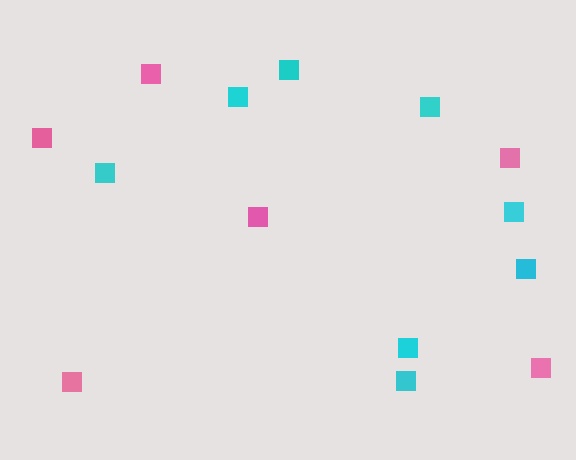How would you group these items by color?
There are 2 groups: one group of cyan squares (8) and one group of pink squares (6).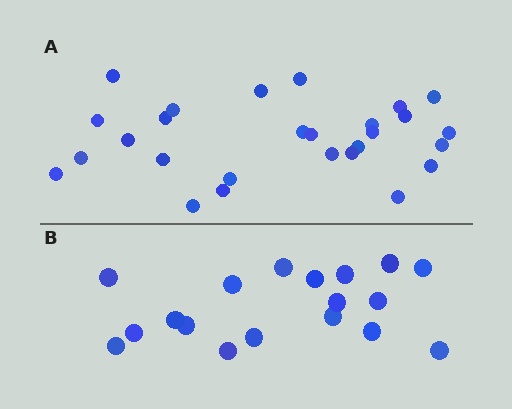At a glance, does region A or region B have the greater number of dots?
Region A (the top region) has more dots.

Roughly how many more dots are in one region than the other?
Region A has roughly 8 or so more dots than region B.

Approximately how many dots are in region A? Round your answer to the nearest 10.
About 30 dots. (The exact count is 27, which rounds to 30.)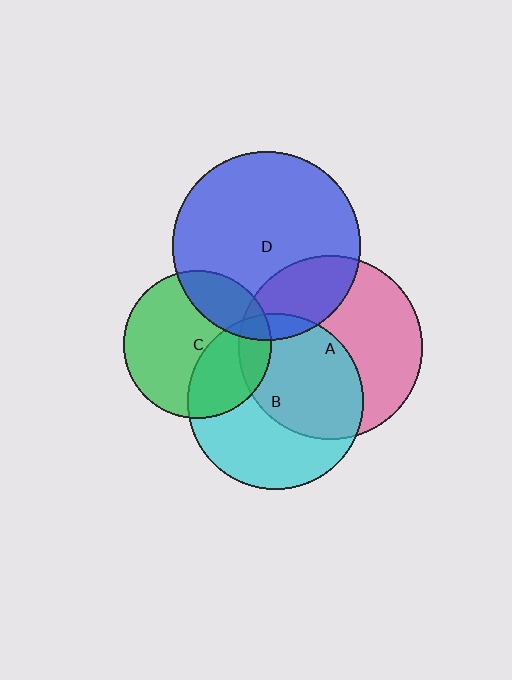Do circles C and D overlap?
Yes.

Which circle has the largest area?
Circle D (blue).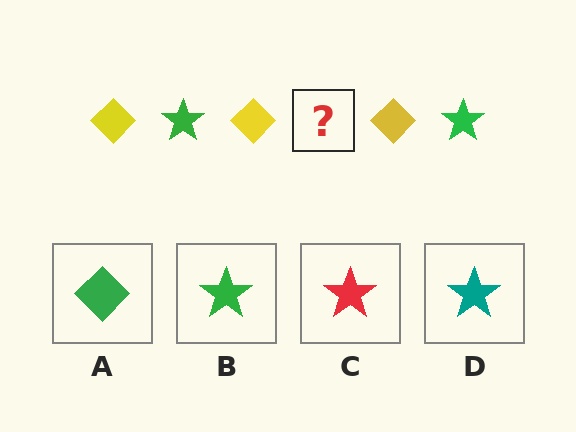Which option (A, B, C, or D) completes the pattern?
B.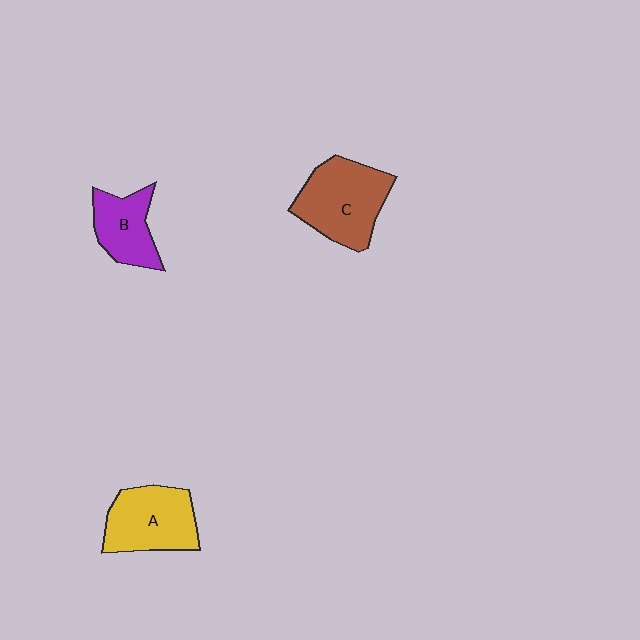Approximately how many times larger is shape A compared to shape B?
Approximately 1.4 times.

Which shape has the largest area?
Shape C (brown).